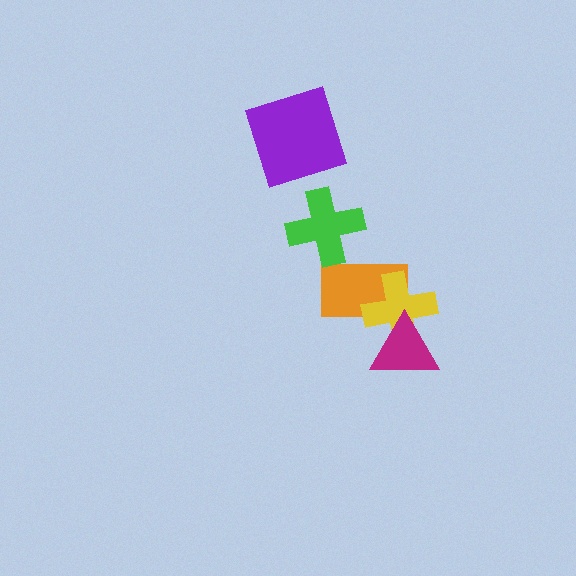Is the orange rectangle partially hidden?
Yes, it is partially covered by another shape.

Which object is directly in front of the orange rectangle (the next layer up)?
The yellow cross is directly in front of the orange rectangle.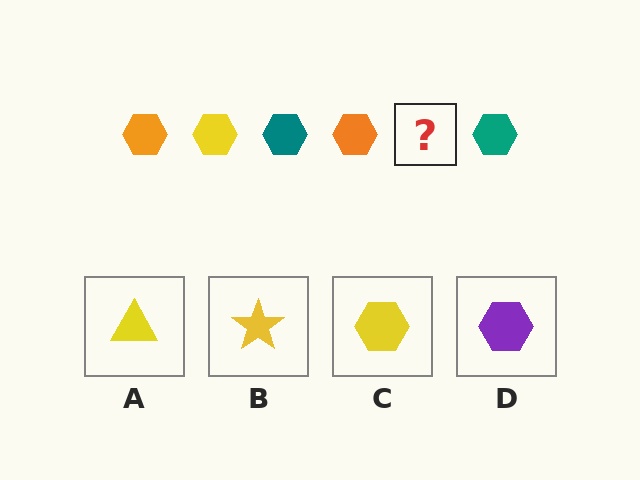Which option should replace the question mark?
Option C.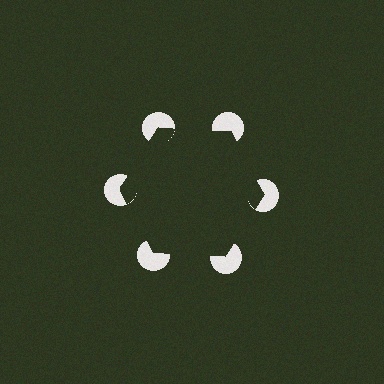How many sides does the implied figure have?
6 sides.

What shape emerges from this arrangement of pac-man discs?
An illusory hexagon — its edges are inferred from the aligned wedge cuts in the pac-man discs, not physically drawn.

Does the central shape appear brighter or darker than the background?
It typically appears slightly darker than the background, even though no actual brightness change is drawn.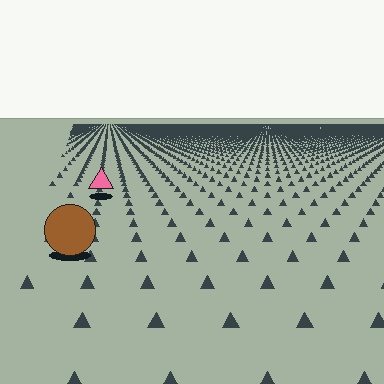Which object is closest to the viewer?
The brown circle is closest. The texture marks near it are larger and more spread out.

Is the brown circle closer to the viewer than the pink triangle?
Yes. The brown circle is closer — you can tell from the texture gradient: the ground texture is coarser near it.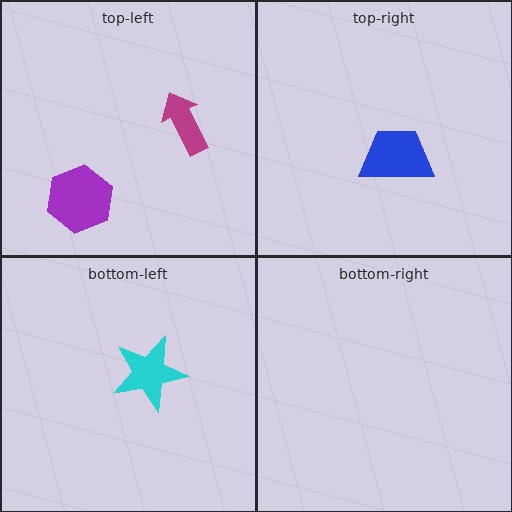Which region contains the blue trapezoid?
The top-right region.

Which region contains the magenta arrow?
The top-left region.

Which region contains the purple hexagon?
The top-left region.